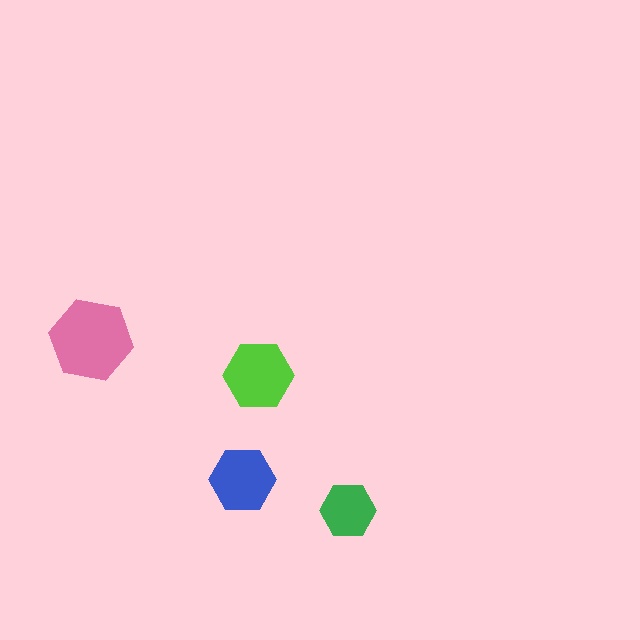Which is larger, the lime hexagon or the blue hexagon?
The lime one.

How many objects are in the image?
There are 4 objects in the image.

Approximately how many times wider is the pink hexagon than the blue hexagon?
About 1.5 times wider.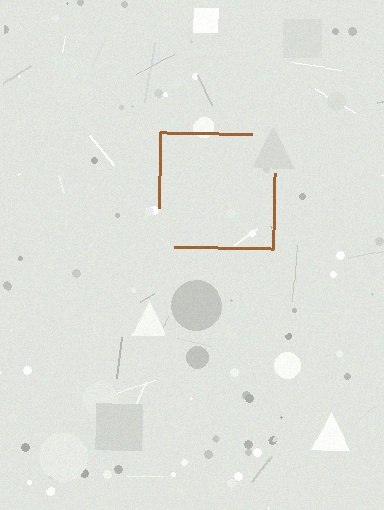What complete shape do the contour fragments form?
The contour fragments form a square.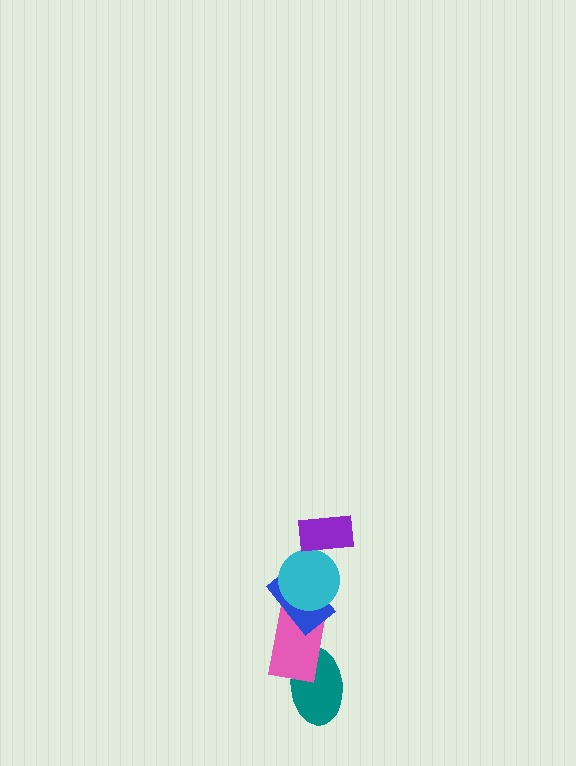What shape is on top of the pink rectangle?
The blue rectangle is on top of the pink rectangle.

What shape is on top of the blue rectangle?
The cyan circle is on top of the blue rectangle.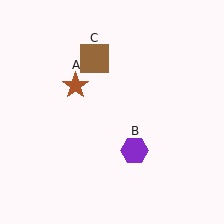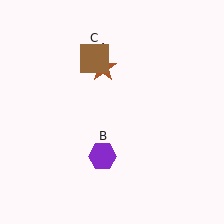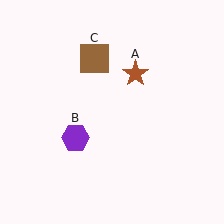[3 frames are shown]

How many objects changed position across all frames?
2 objects changed position: brown star (object A), purple hexagon (object B).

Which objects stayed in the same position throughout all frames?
Brown square (object C) remained stationary.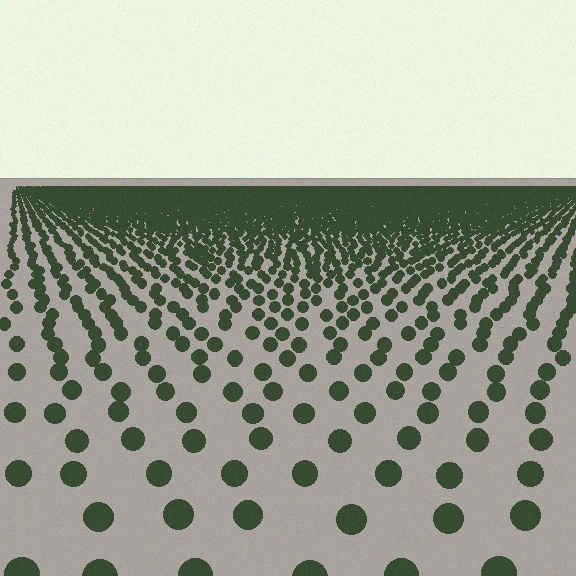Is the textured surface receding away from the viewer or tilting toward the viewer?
The surface is receding away from the viewer. Texture elements get smaller and denser toward the top.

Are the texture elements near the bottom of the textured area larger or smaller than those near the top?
Larger. Near the bottom, elements are closer to the viewer and appear at a bigger on-screen size.